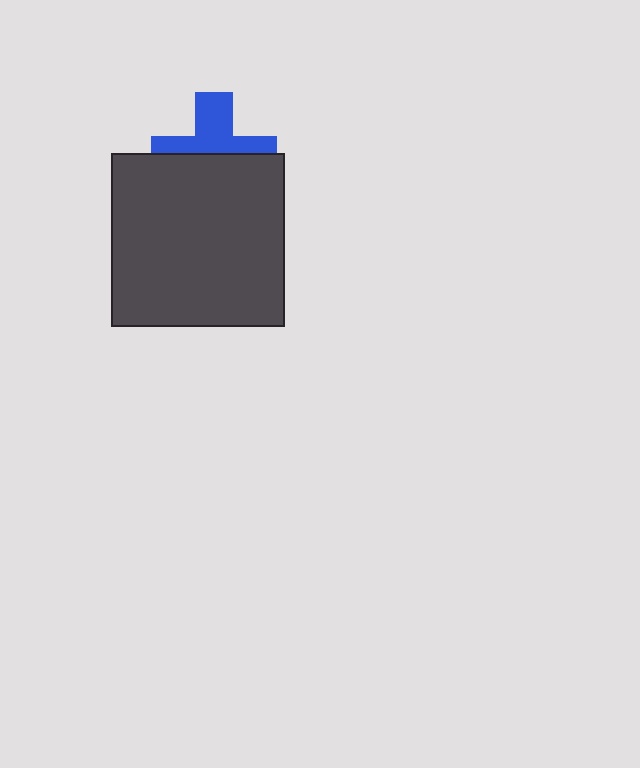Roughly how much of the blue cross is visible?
About half of it is visible (roughly 47%).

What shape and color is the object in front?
The object in front is a dark gray square.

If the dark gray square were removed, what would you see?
You would see the complete blue cross.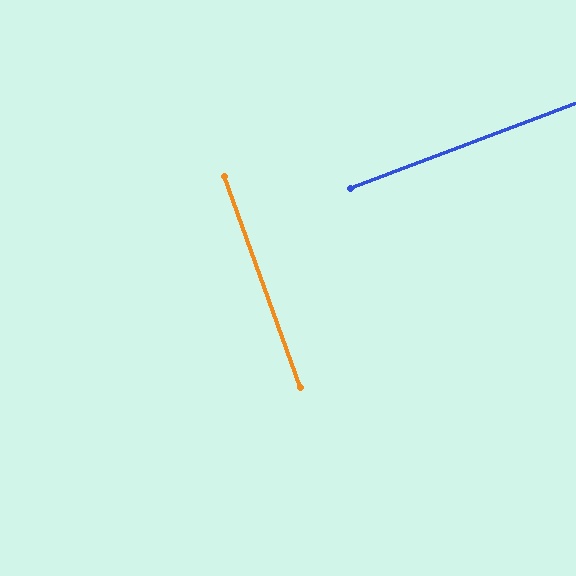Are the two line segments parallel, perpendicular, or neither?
Perpendicular — they meet at approximately 89°.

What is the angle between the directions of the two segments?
Approximately 89 degrees.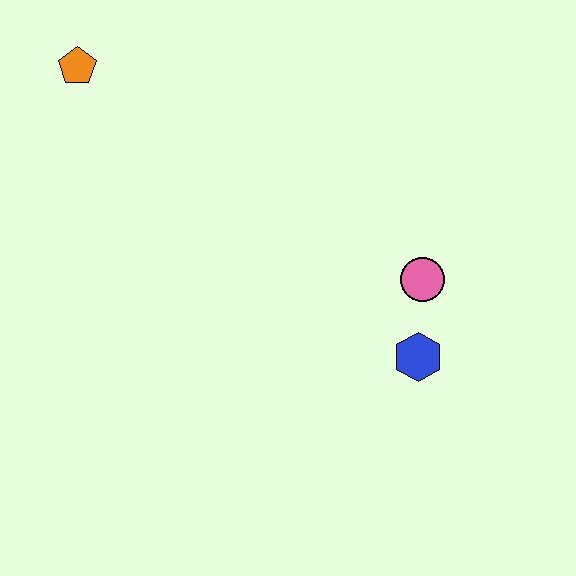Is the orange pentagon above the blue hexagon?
Yes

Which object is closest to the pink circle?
The blue hexagon is closest to the pink circle.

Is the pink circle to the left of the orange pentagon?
No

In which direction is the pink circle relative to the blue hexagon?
The pink circle is above the blue hexagon.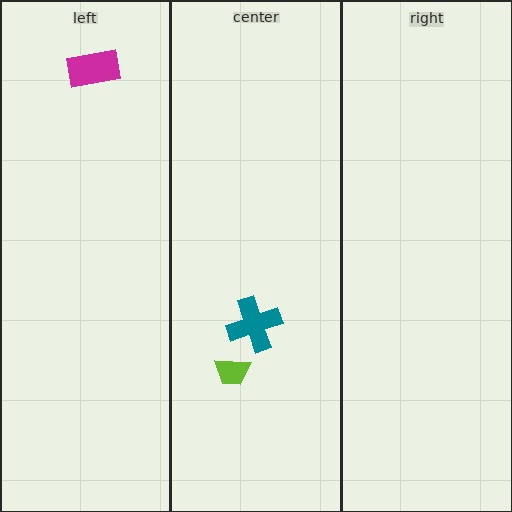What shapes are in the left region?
The magenta rectangle.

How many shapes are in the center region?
2.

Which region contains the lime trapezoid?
The center region.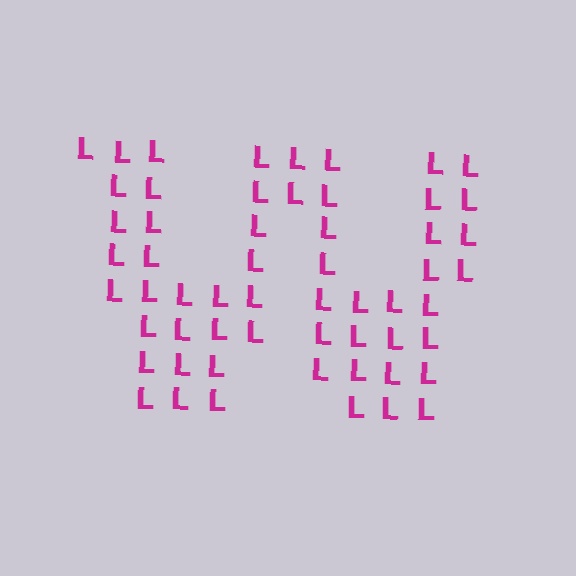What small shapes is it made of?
It is made of small letter L's.